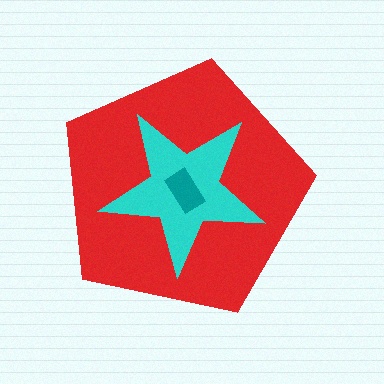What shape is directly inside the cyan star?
The teal rectangle.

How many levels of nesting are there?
3.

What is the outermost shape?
The red pentagon.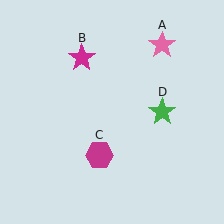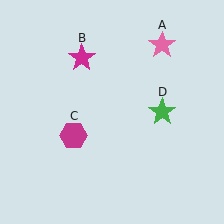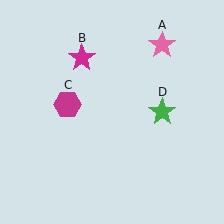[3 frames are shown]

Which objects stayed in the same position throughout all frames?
Pink star (object A) and magenta star (object B) and green star (object D) remained stationary.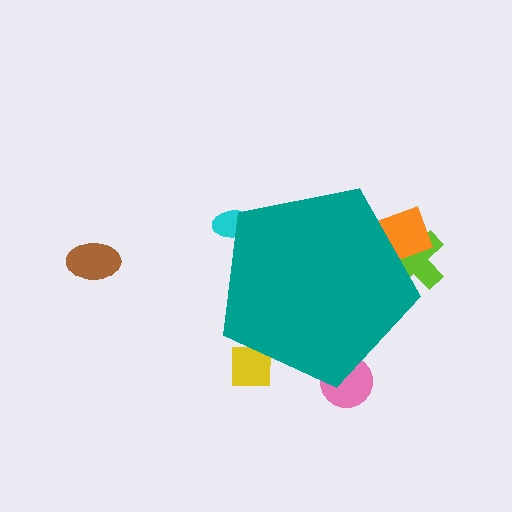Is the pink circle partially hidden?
Yes, the pink circle is partially hidden behind the teal pentagon.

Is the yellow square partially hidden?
Yes, the yellow square is partially hidden behind the teal pentagon.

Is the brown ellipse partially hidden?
No, the brown ellipse is fully visible.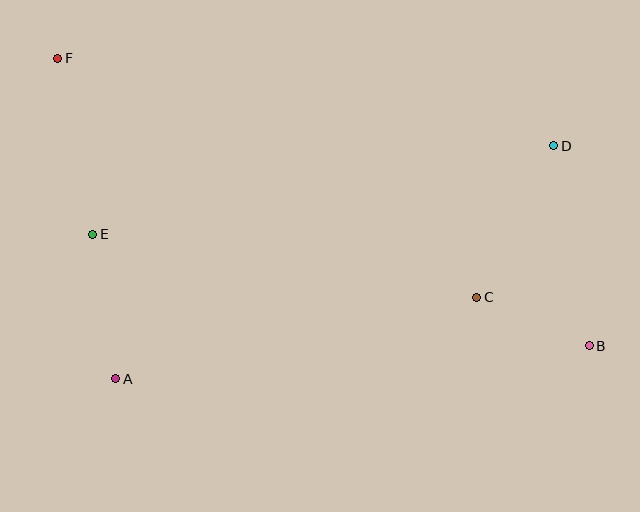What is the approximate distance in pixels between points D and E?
The distance between D and E is approximately 470 pixels.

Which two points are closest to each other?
Points B and C are closest to each other.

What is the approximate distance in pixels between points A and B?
The distance between A and B is approximately 475 pixels.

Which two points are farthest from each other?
Points B and F are farthest from each other.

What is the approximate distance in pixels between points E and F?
The distance between E and F is approximately 180 pixels.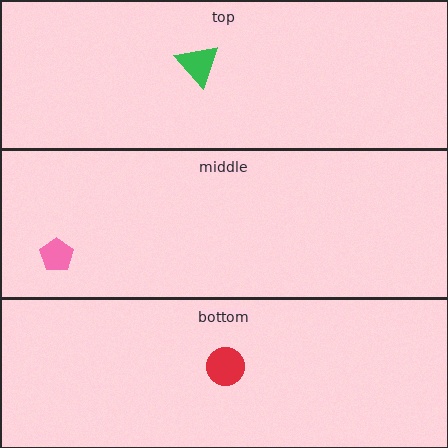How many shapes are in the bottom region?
1.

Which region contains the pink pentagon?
The middle region.